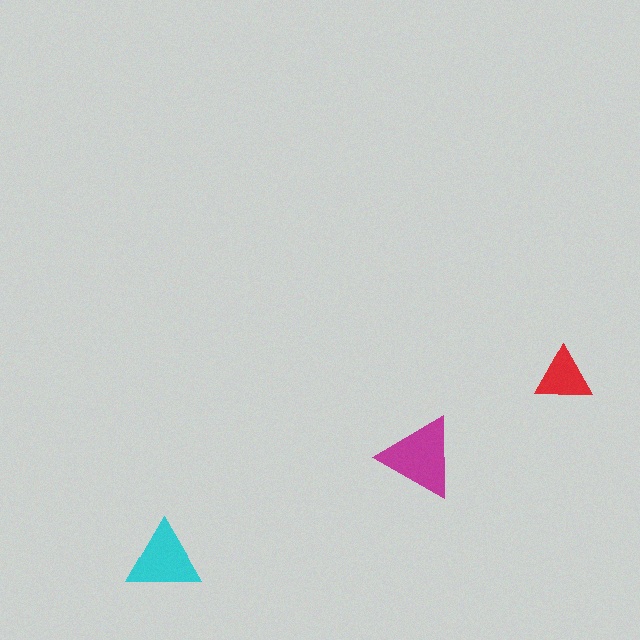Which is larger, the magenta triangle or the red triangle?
The magenta one.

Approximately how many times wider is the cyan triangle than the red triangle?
About 1.5 times wider.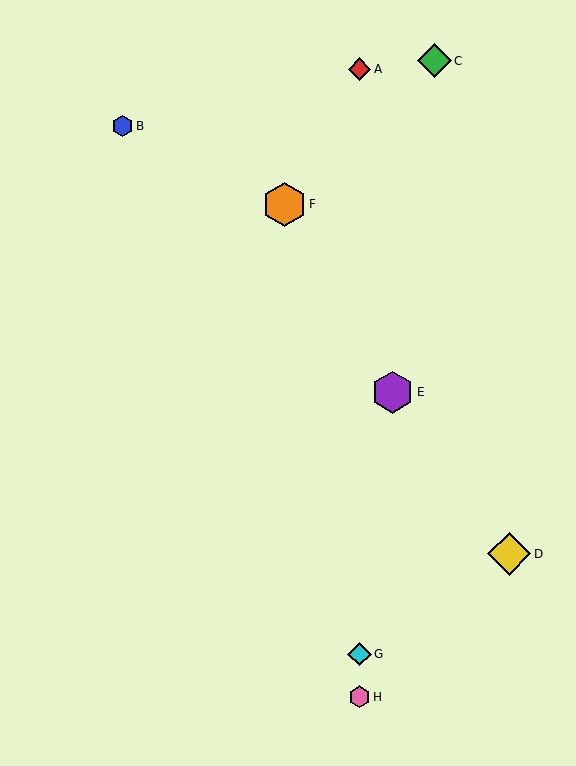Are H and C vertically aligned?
No, H is at x≈359 and C is at x≈434.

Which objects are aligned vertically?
Objects A, G, H are aligned vertically.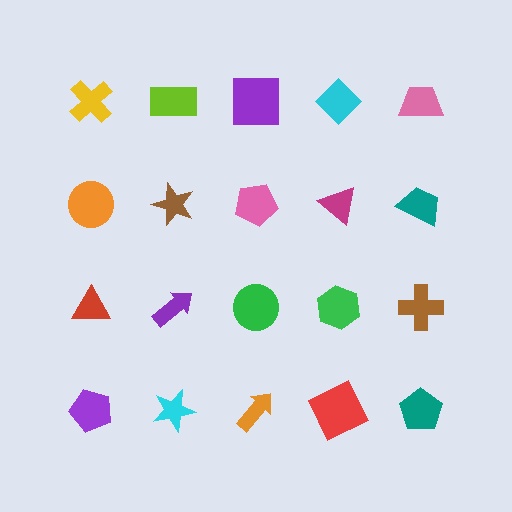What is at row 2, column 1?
An orange circle.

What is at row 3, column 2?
A purple arrow.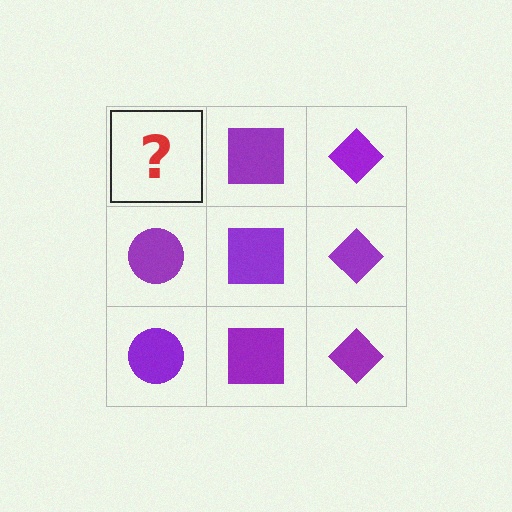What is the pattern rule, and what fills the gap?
The rule is that each column has a consistent shape. The gap should be filled with a purple circle.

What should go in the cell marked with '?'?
The missing cell should contain a purple circle.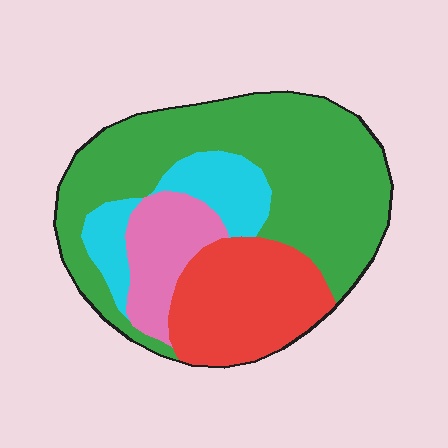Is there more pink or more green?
Green.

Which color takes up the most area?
Green, at roughly 50%.